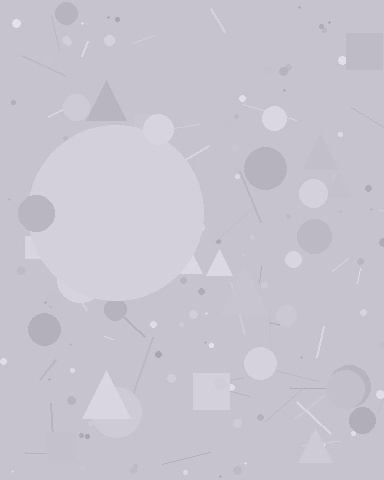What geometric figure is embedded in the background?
A circle is embedded in the background.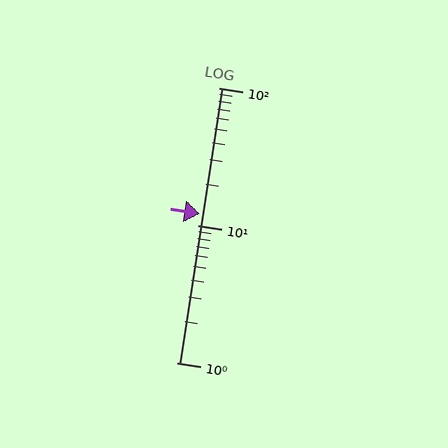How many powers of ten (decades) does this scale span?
The scale spans 2 decades, from 1 to 100.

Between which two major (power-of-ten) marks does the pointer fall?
The pointer is between 10 and 100.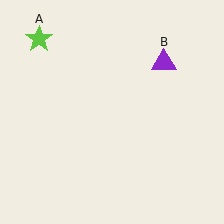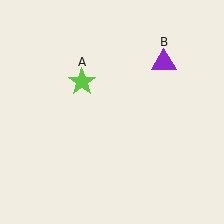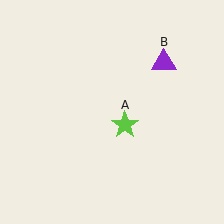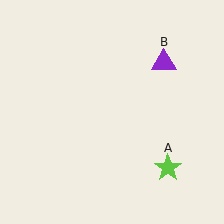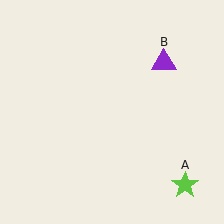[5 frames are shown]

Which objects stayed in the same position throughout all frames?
Purple triangle (object B) remained stationary.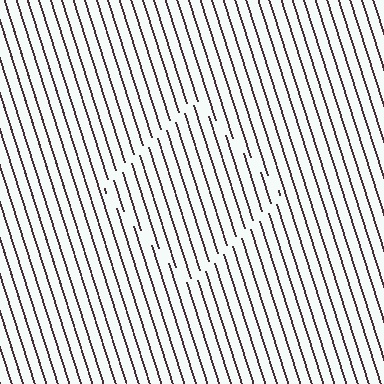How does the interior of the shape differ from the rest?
The interior of the shape contains the same grating, shifted by half a period — the contour is defined by the phase discontinuity where line-ends from the inner and outer gratings abut.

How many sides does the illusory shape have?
4 sides — the line-ends trace a square.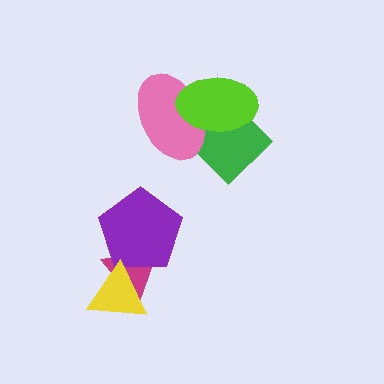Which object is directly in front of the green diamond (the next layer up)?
The pink ellipse is directly in front of the green diamond.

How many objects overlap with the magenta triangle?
2 objects overlap with the magenta triangle.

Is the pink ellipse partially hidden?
Yes, it is partially covered by another shape.